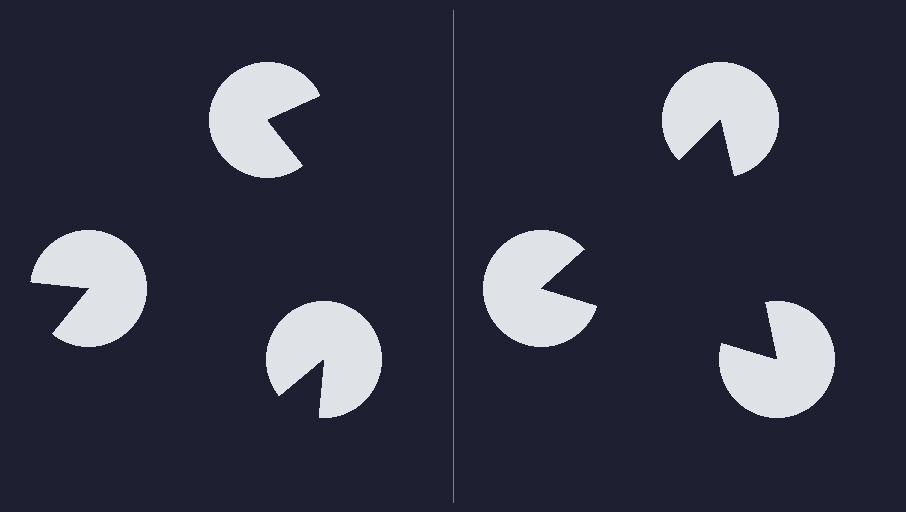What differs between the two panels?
The pac-man discs are positioned identically on both sides; only the wedge orientations differ. On the right they align to a triangle; on the left they are misaligned.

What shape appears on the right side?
An illusory triangle.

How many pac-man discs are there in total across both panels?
6 — 3 on each side.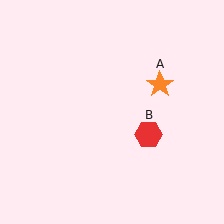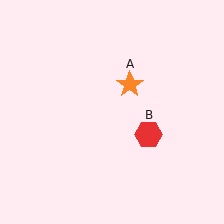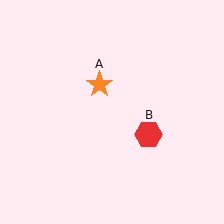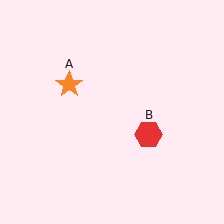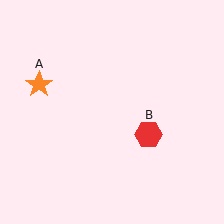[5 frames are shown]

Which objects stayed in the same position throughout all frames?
Red hexagon (object B) remained stationary.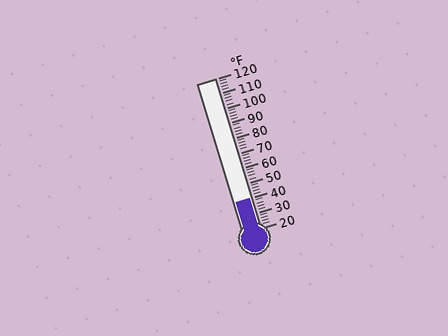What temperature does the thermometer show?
The thermometer shows approximately 40°F.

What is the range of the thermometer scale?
The thermometer scale ranges from 20°F to 120°F.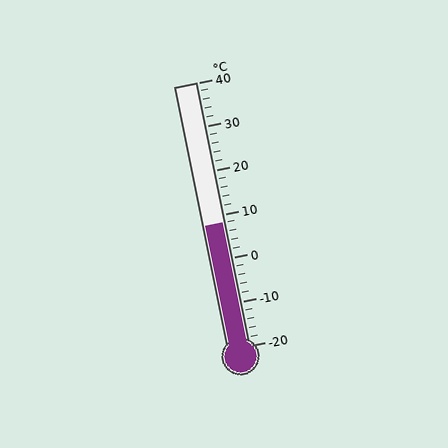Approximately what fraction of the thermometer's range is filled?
The thermometer is filled to approximately 45% of its range.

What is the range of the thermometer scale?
The thermometer scale ranges from -20°C to 40°C.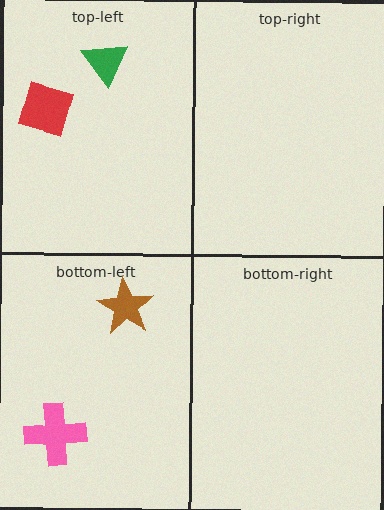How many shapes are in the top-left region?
2.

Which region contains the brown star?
The bottom-left region.